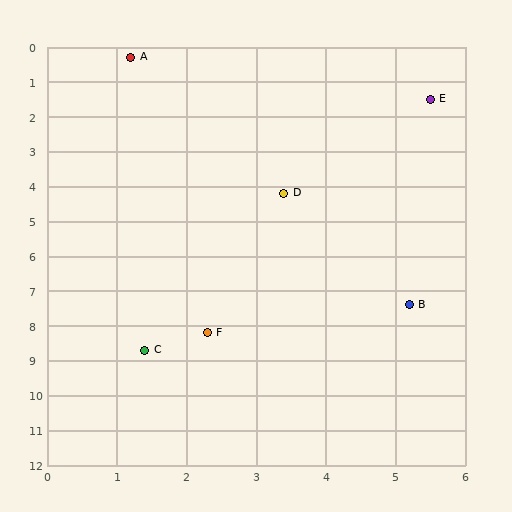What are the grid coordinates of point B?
Point B is at approximately (5.2, 7.4).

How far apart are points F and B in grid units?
Points F and B are about 3.0 grid units apart.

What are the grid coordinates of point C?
Point C is at approximately (1.4, 8.7).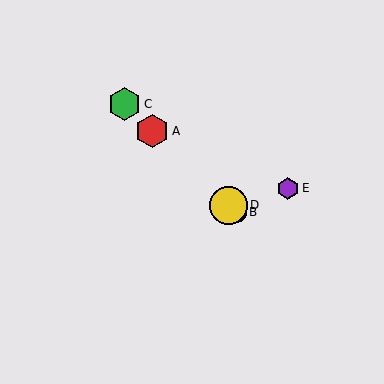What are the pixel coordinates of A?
Object A is at (152, 131).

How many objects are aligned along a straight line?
4 objects (A, B, C, D) are aligned along a straight line.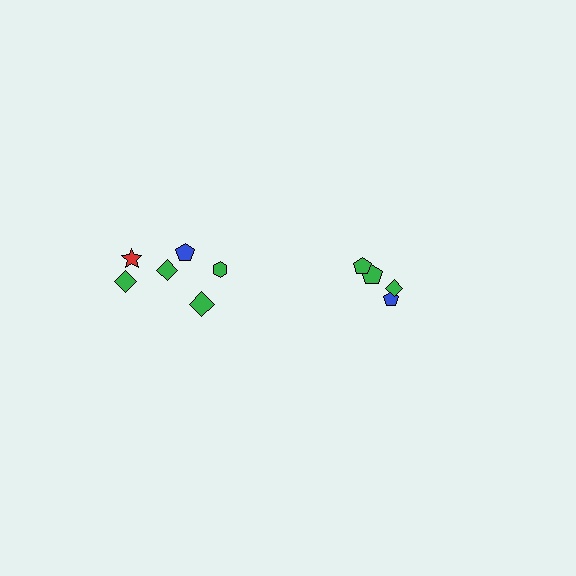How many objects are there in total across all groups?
There are 10 objects.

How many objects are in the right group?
There are 4 objects.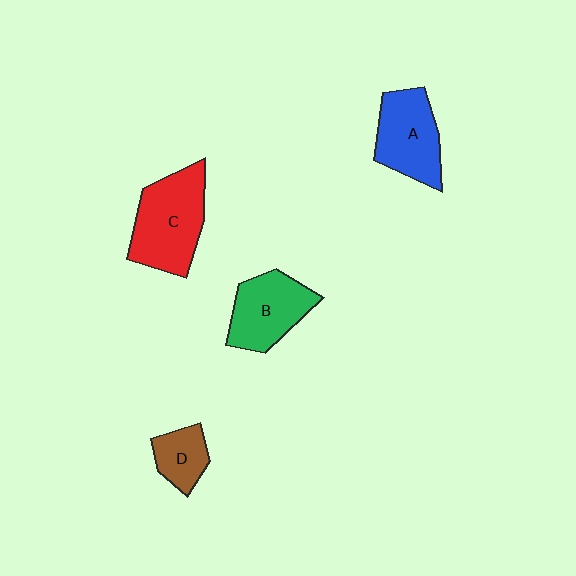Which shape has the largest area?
Shape C (red).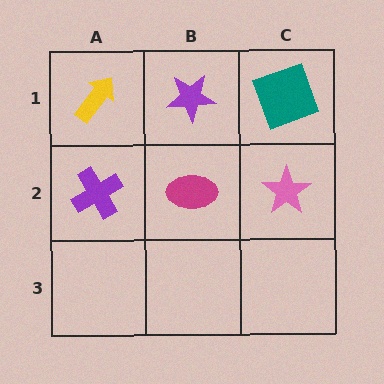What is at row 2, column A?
A purple cross.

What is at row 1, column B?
A purple star.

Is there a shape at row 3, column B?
No, that cell is empty.